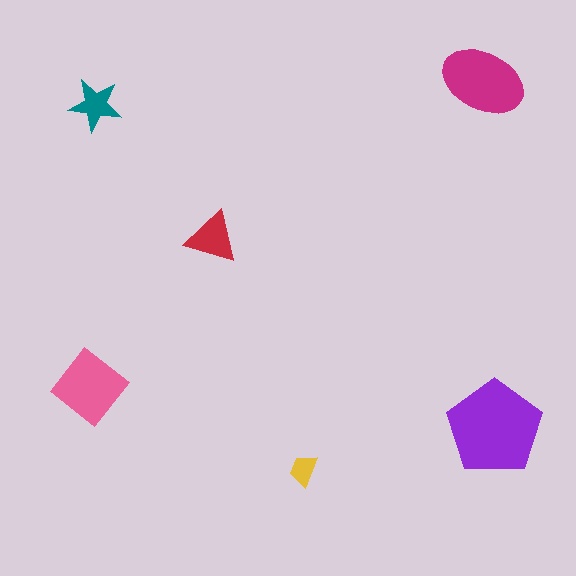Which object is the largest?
The purple pentagon.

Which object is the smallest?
The yellow trapezoid.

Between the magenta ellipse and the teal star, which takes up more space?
The magenta ellipse.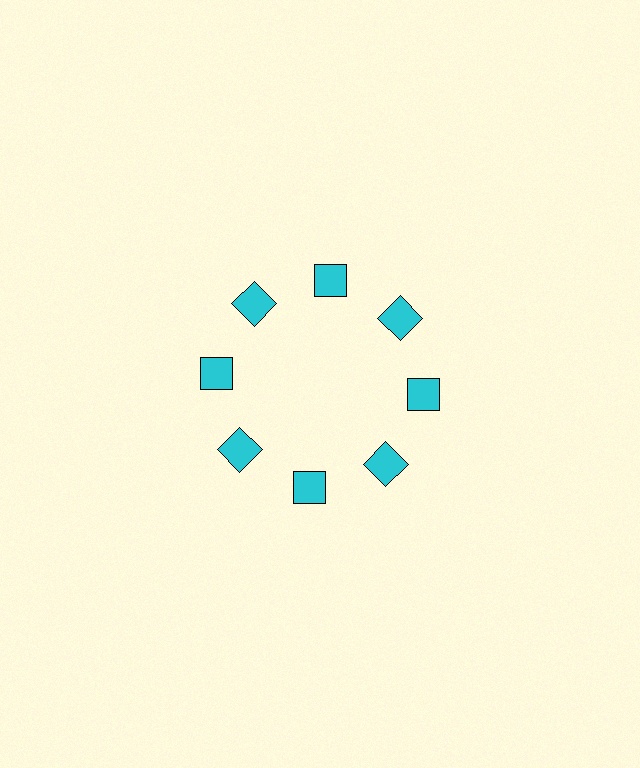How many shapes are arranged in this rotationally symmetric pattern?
There are 8 shapes, arranged in 8 groups of 1.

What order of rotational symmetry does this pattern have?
This pattern has 8-fold rotational symmetry.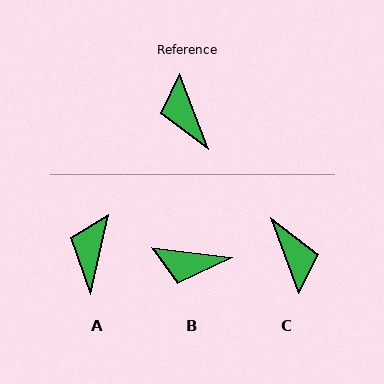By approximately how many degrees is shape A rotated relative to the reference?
Approximately 34 degrees clockwise.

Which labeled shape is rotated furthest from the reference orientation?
C, about 179 degrees away.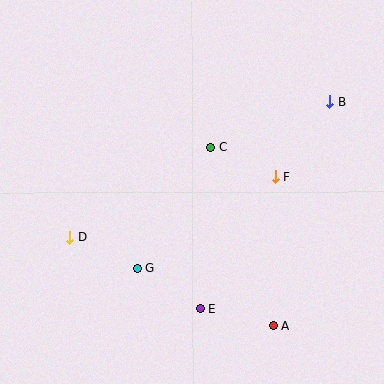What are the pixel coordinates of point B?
Point B is at (329, 101).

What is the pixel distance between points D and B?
The distance between D and B is 293 pixels.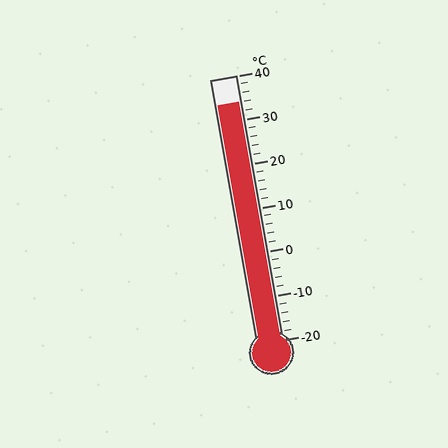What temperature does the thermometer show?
The thermometer shows approximately 34°C.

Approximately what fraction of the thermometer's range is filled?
The thermometer is filled to approximately 90% of its range.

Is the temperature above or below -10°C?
The temperature is above -10°C.